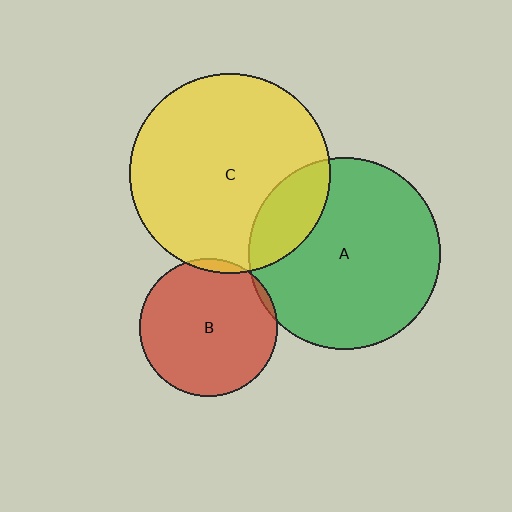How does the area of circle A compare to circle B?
Approximately 1.9 times.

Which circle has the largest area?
Circle C (yellow).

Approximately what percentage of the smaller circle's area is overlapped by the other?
Approximately 20%.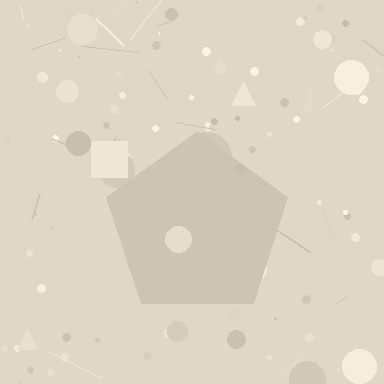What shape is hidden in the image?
A pentagon is hidden in the image.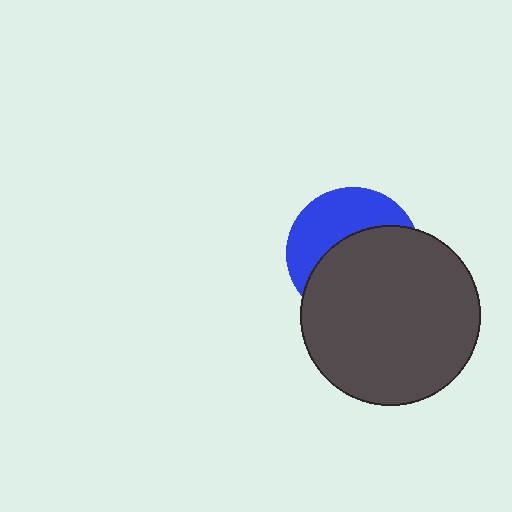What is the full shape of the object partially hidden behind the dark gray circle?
The partially hidden object is a blue circle.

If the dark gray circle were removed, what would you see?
You would see the complete blue circle.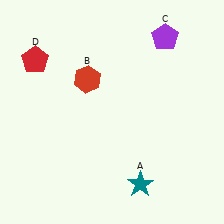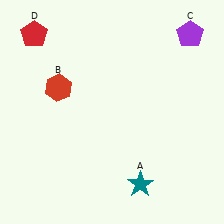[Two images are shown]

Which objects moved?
The objects that moved are: the red hexagon (B), the purple pentagon (C), the red pentagon (D).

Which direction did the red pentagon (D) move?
The red pentagon (D) moved up.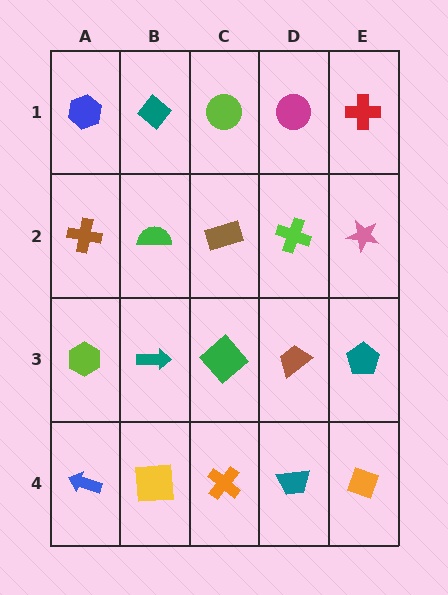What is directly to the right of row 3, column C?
A brown trapezoid.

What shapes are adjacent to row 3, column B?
A green semicircle (row 2, column B), a yellow square (row 4, column B), a lime hexagon (row 3, column A), a green diamond (row 3, column C).